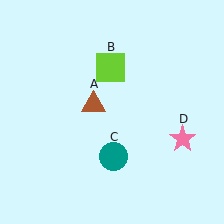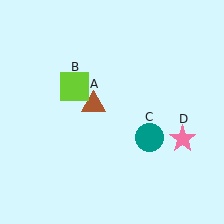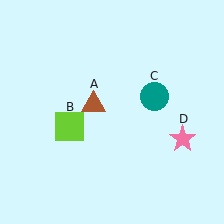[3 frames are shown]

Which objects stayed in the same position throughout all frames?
Brown triangle (object A) and pink star (object D) remained stationary.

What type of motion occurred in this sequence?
The lime square (object B), teal circle (object C) rotated counterclockwise around the center of the scene.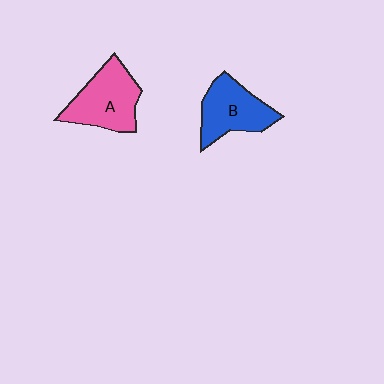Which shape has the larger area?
Shape A (pink).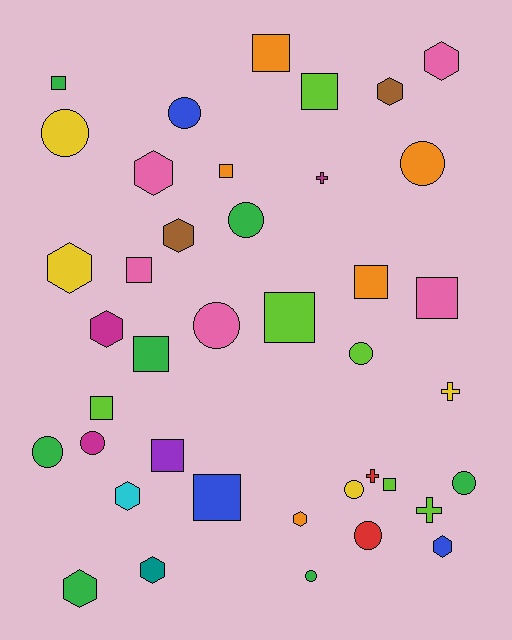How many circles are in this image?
There are 12 circles.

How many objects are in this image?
There are 40 objects.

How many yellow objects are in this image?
There are 4 yellow objects.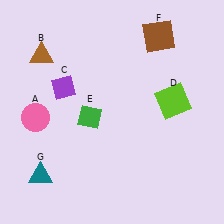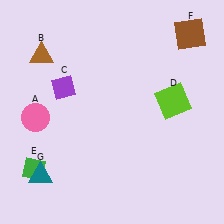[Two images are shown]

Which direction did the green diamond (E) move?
The green diamond (E) moved left.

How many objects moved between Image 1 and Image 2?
2 objects moved between the two images.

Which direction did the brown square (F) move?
The brown square (F) moved right.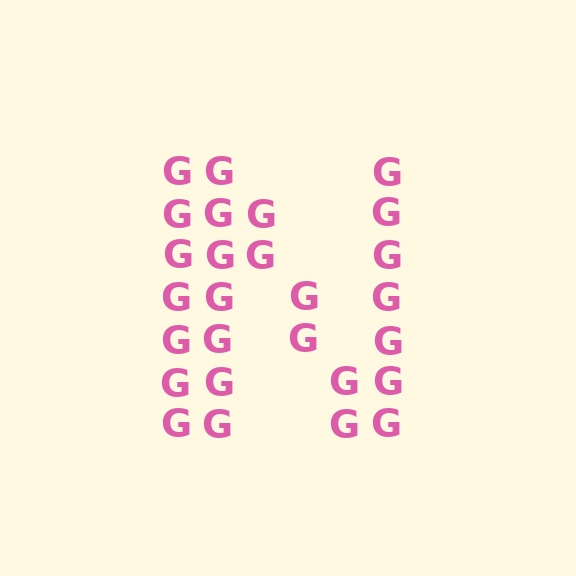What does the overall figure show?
The overall figure shows the letter N.